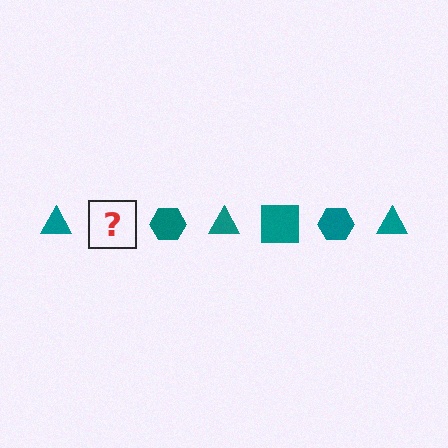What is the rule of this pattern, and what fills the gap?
The rule is that the pattern cycles through triangle, square, hexagon shapes in teal. The gap should be filled with a teal square.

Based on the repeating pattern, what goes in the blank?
The blank should be a teal square.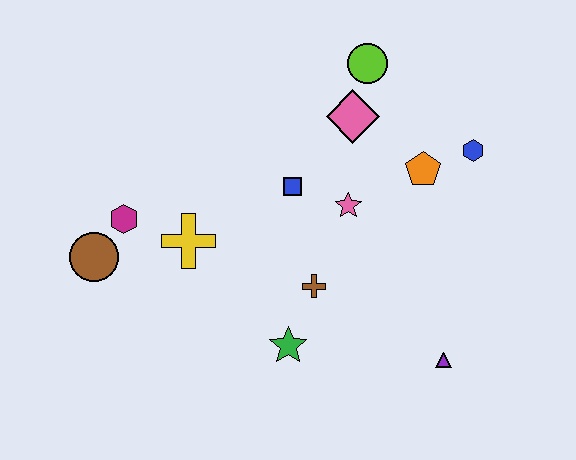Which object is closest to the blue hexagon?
The orange pentagon is closest to the blue hexagon.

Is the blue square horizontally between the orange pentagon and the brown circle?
Yes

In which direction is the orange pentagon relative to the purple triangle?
The orange pentagon is above the purple triangle.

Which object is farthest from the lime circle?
The brown circle is farthest from the lime circle.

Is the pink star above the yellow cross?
Yes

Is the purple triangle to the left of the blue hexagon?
Yes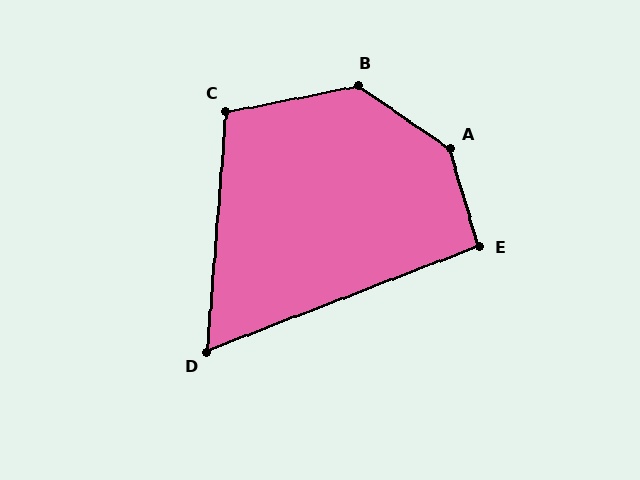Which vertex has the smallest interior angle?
D, at approximately 64 degrees.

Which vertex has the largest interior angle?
A, at approximately 141 degrees.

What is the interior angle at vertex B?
Approximately 134 degrees (obtuse).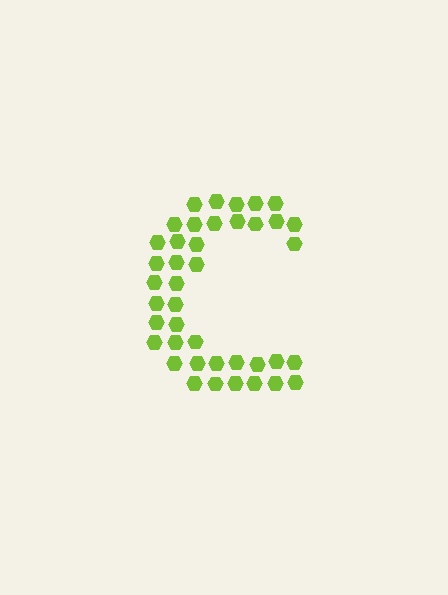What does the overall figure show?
The overall figure shows the letter C.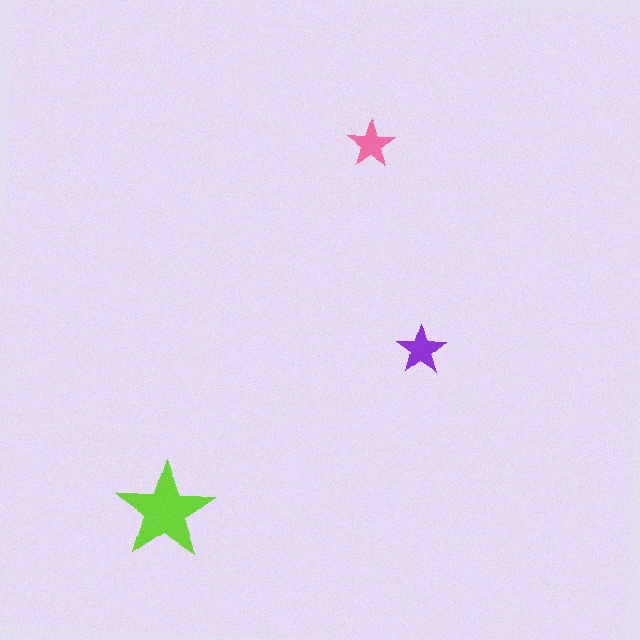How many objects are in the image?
There are 3 objects in the image.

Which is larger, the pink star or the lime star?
The lime one.